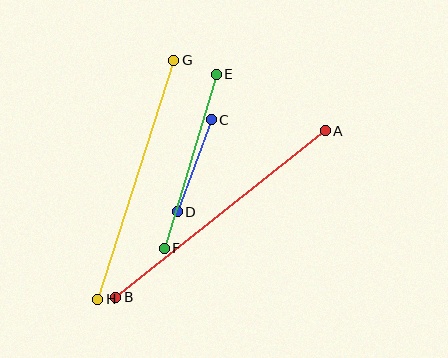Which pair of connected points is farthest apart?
Points A and B are farthest apart.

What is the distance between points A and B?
The distance is approximately 268 pixels.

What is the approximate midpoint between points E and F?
The midpoint is at approximately (190, 161) pixels.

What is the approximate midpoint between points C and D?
The midpoint is at approximately (194, 166) pixels.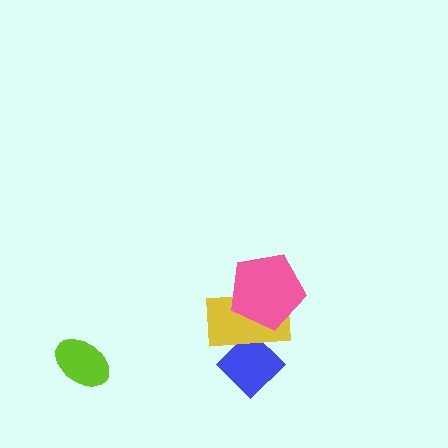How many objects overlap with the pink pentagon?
1 object overlaps with the pink pentagon.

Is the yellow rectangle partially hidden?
Yes, it is partially covered by another shape.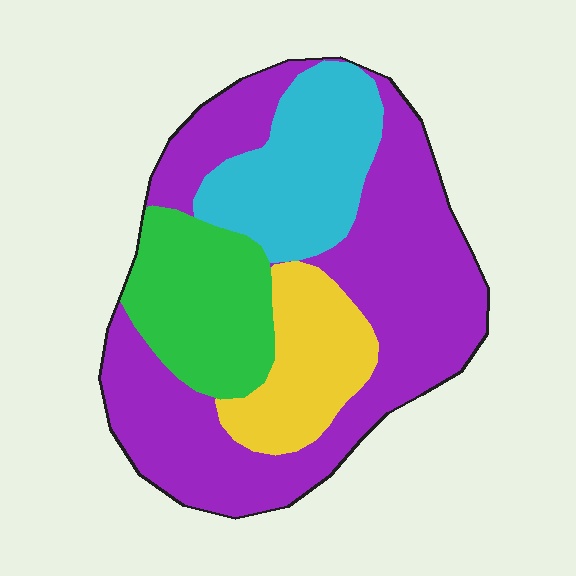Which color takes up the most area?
Purple, at roughly 50%.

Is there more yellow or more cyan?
Cyan.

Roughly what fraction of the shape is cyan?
Cyan covers 18% of the shape.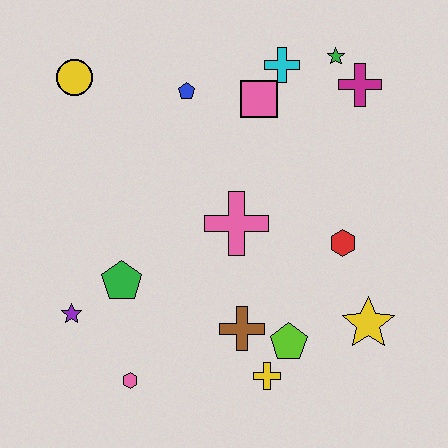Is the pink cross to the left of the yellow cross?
Yes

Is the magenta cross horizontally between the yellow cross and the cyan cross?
No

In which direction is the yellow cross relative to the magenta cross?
The yellow cross is below the magenta cross.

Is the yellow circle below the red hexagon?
No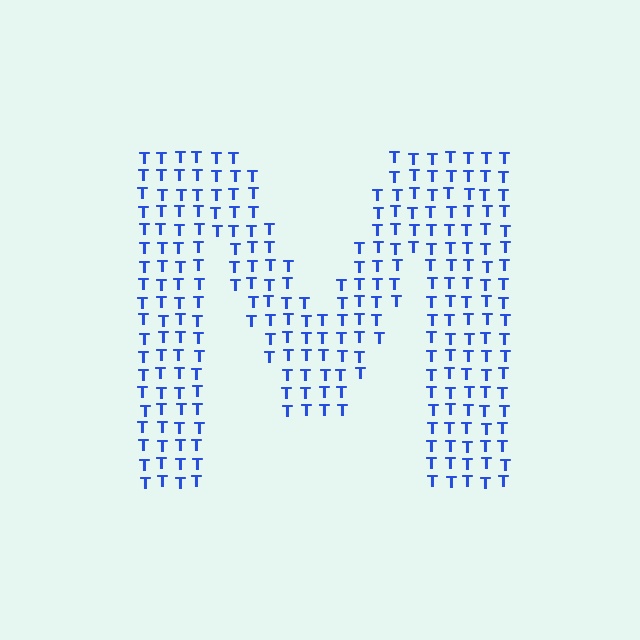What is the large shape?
The large shape is the letter M.